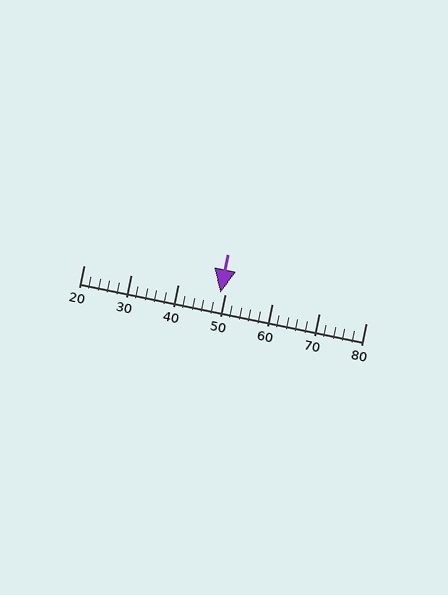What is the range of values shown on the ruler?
The ruler shows values from 20 to 80.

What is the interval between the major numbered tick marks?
The major tick marks are spaced 10 units apart.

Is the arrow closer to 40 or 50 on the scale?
The arrow is closer to 50.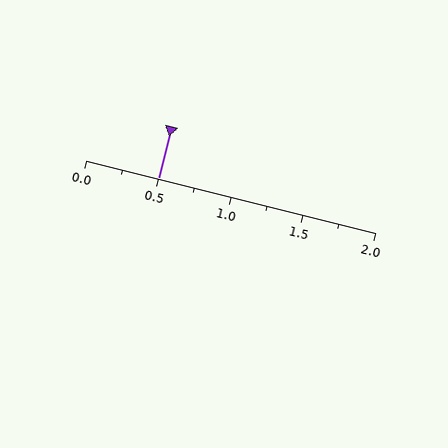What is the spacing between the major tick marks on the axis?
The major ticks are spaced 0.5 apart.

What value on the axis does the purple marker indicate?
The marker indicates approximately 0.5.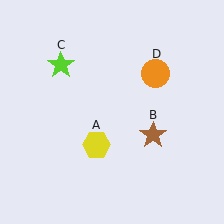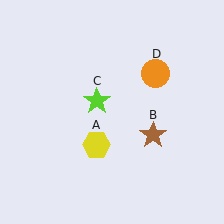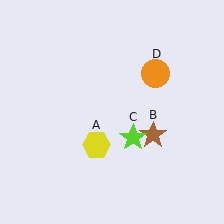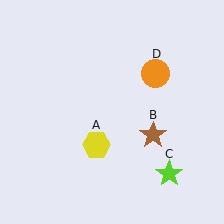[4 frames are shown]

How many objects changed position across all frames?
1 object changed position: lime star (object C).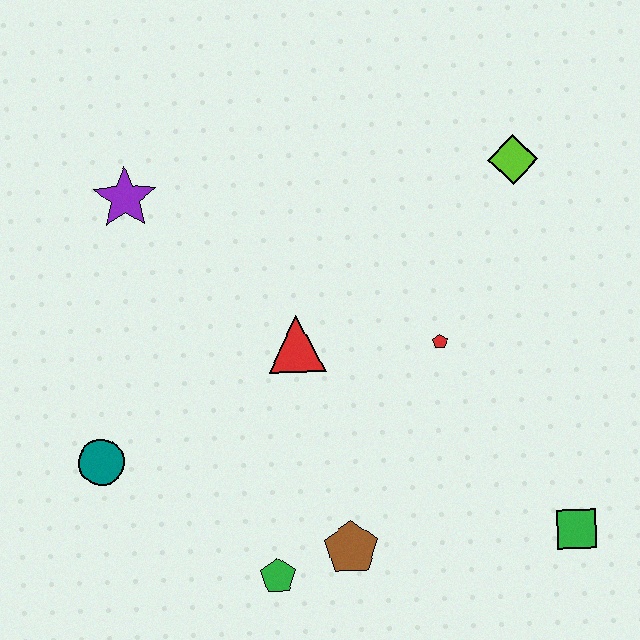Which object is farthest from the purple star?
The green square is farthest from the purple star.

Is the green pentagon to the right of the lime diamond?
No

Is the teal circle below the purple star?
Yes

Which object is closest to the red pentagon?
The red triangle is closest to the red pentagon.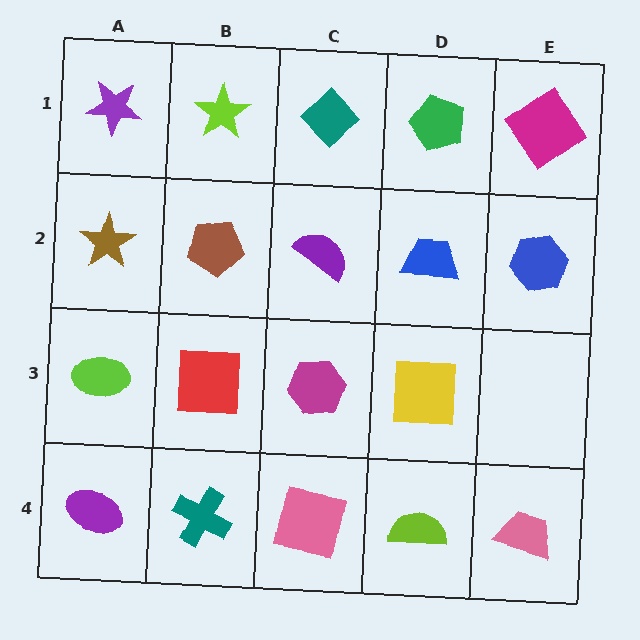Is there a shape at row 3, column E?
No, that cell is empty.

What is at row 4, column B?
A teal cross.